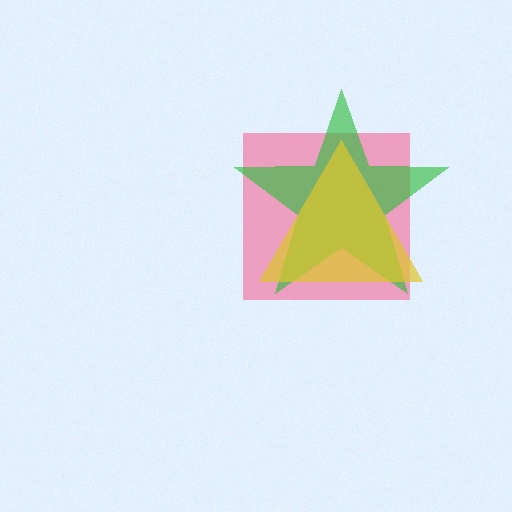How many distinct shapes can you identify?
There are 3 distinct shapes: a pink square, a green star, a yellow triangle.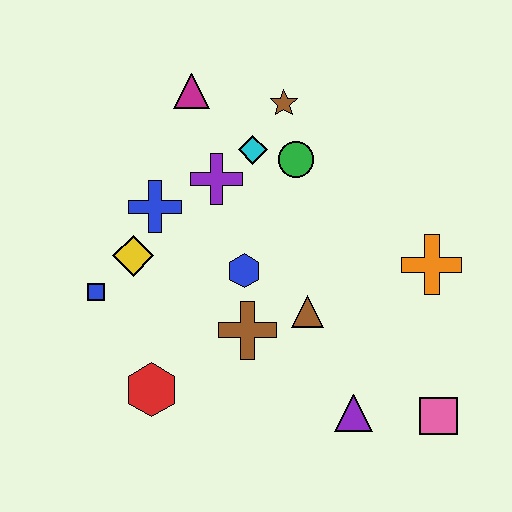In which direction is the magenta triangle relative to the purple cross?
The magenta triangle is above the purple cross.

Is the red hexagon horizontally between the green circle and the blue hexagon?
No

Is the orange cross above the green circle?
No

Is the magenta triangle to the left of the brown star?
Yes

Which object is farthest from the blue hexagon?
The pink square is farthest from the blue hexagon.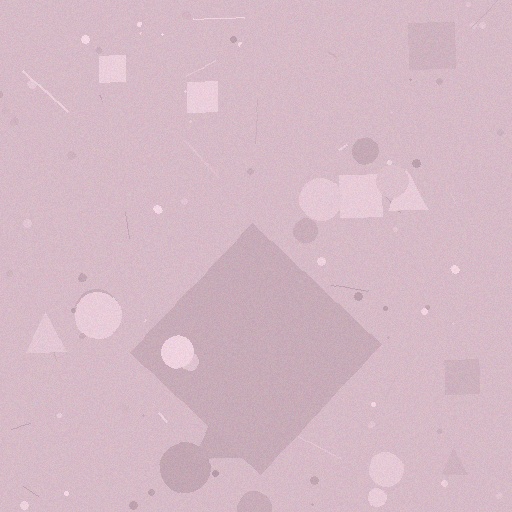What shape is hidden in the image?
A diamond is hidden in the image.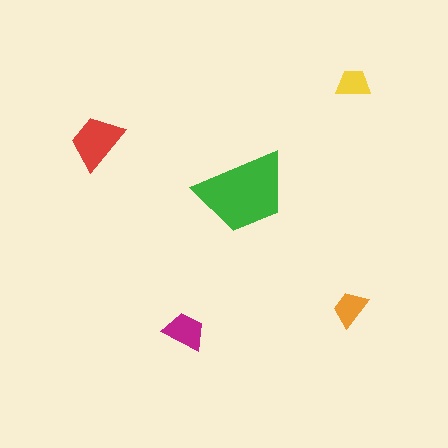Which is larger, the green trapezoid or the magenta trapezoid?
The green one.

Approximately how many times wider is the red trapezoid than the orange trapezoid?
About 1.5 times wider.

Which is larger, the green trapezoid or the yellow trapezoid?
The green one.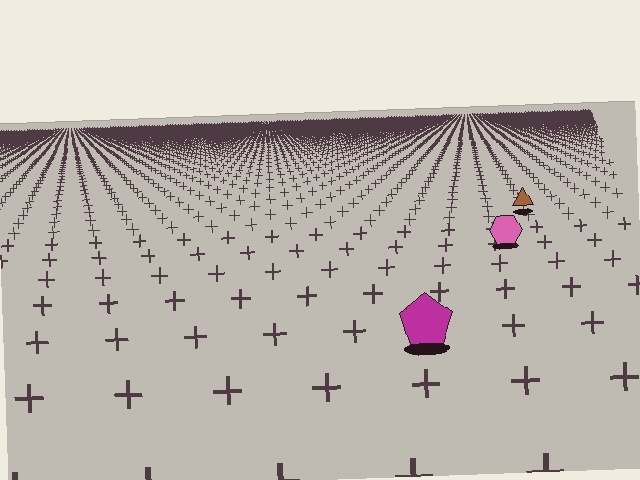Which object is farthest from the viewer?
The brown triangle is farthest from the viewer. It appears smaller and the ground texture around it is denser.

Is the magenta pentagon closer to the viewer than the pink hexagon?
Yes. The magenta pentagon is closer — you can tell from the texture gradient: the ground texture is coarser near it.